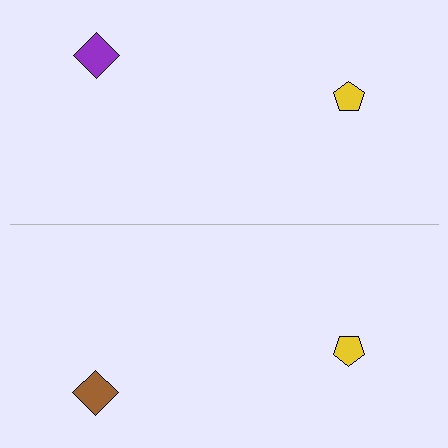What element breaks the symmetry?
The brown diamond on the bottom side breaks the symmetry — its mirror counterpart is purple.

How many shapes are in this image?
There are 4 shapes in this image.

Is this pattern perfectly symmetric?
No, the pattern is not perfectly symmetric. The brown diamond on the bottom side breaks the symmetry — its mirror counterpart is purple.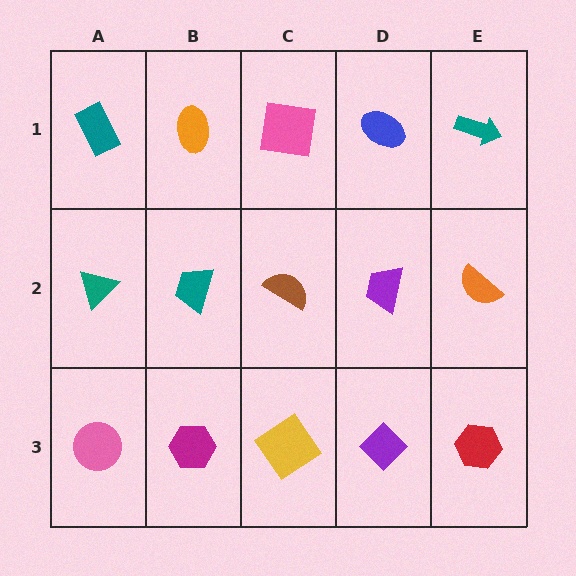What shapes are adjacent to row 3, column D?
A purple trapezoid (row 2, column D), a yellow diamond (row 3, column C), a red hexagon (row 3, column E).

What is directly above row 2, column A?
A teal rectangle.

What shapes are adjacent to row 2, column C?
A pink square (row 1, column C), a yellow diamond (row 3, column C), a teal trapezoid (row 2, column B), a purple trapezoid (row 2, column D).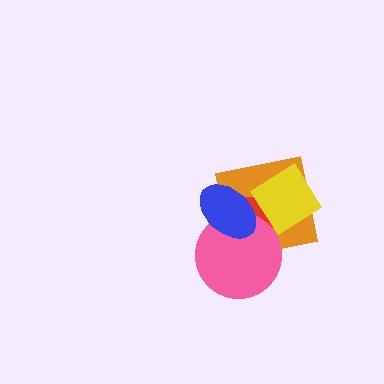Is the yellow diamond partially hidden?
No, no other shape covers it.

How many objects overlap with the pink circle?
3 objects overlap with the pink circle.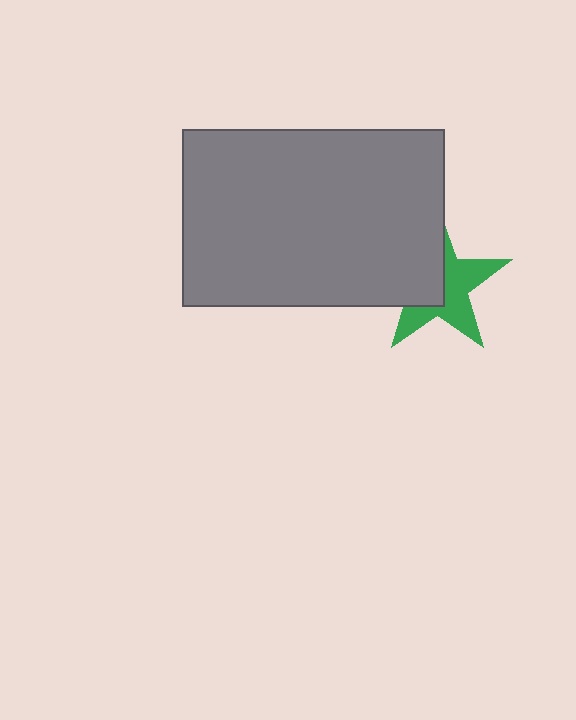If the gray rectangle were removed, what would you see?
You would see the complete green star.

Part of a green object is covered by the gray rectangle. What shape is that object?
It is a star.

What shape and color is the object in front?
The object in front is a gray rectangle.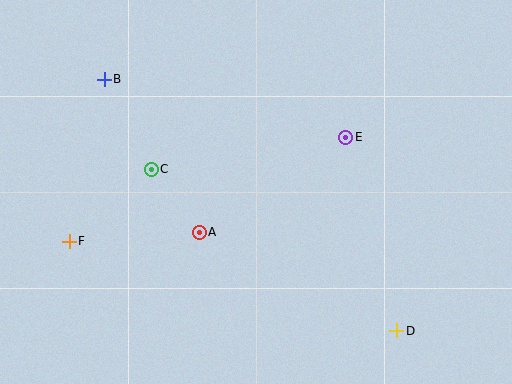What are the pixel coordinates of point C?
Point C is at (151, 169).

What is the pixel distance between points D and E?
The distance between D and E is 200 pixels.